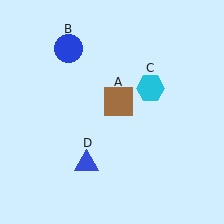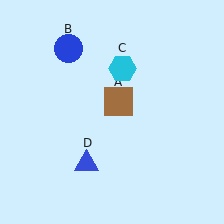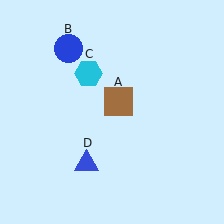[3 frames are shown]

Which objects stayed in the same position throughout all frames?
Brown square (object A) and blue circle (object B) and blue triangle (object D) remained stationary.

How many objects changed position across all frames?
1 object changed position: cyan hexagon (object C).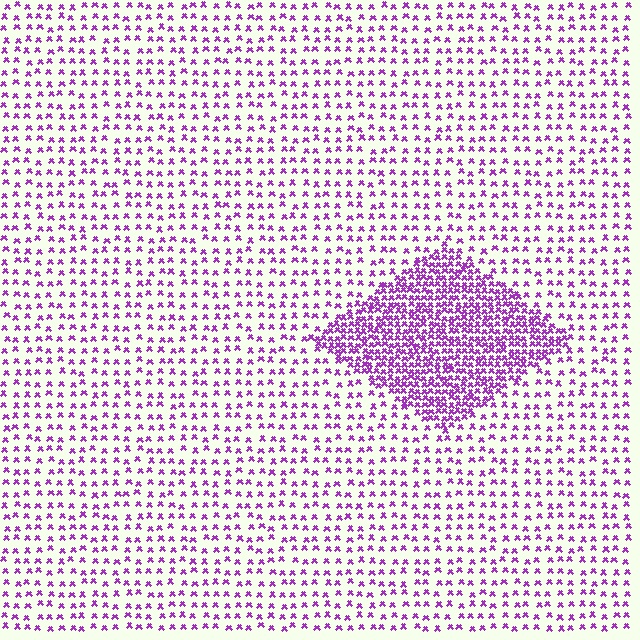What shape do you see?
I see a diamond.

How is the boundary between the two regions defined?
The boundary is defined by a change in element density (approximately 2.8x ratio). All elements are the same color, size, and shape.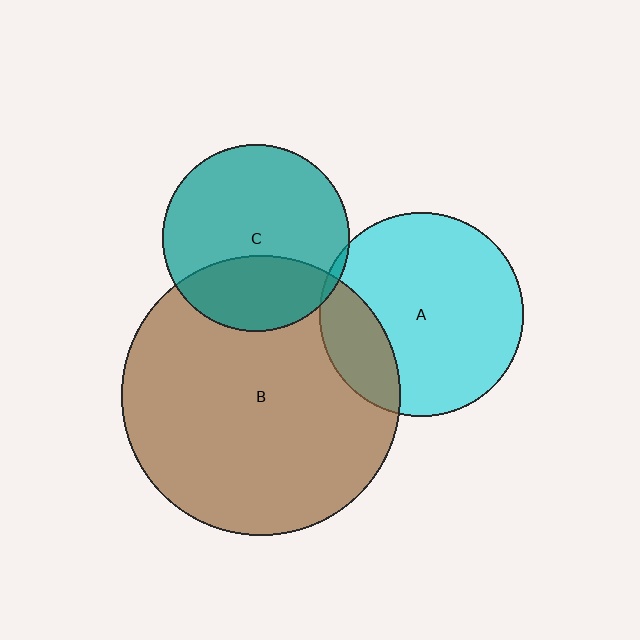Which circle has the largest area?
Circle B (brown).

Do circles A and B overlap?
Yes.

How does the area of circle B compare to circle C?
Approximately 2.2 times.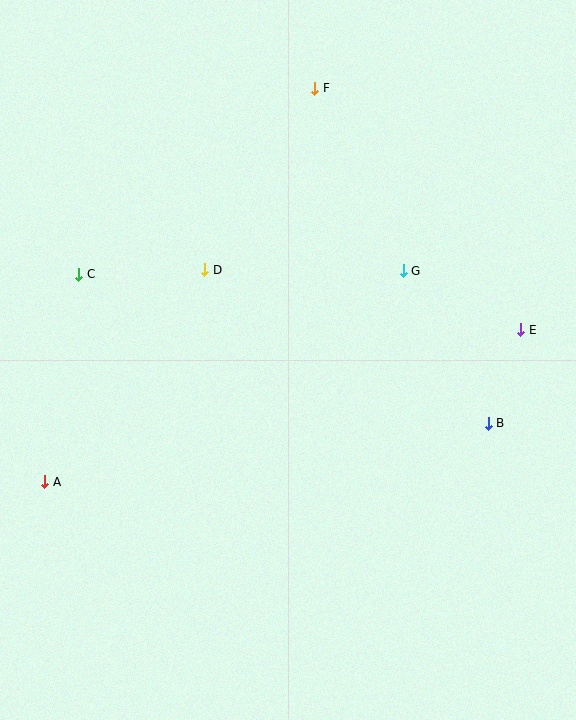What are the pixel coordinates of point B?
Point B is at (488, 423).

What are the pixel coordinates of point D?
Point D is at (205, 270).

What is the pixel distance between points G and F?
The distance between G and F is 203 pixels.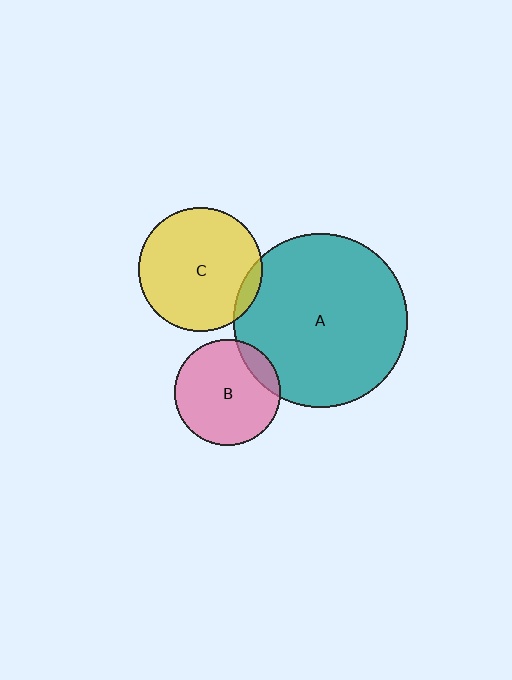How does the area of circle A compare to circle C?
Approximately 2.0 times.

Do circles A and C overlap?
Yes.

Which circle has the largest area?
Circle A (teal).